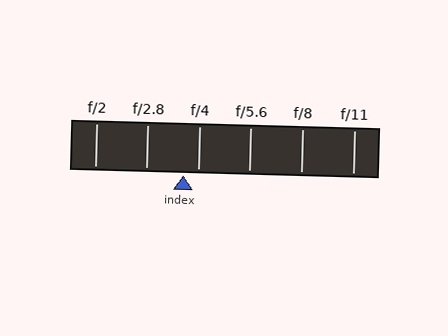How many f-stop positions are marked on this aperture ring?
There are 6 f-stop positions marked.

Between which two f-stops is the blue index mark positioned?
The index mark is between f/2.8 and f/4.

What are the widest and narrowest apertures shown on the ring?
The widest aperture shown is f/2 and the narrowest is f/11.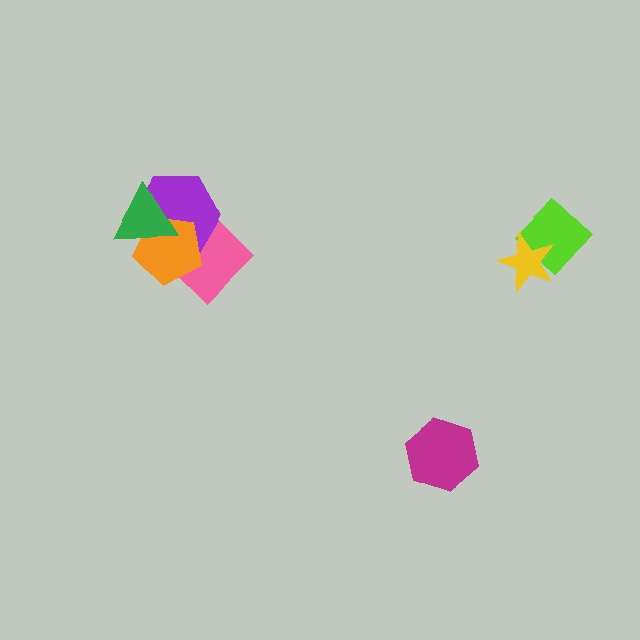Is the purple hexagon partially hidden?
Yes, it is partially covered by another shape.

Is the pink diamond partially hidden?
Yes, it is partially covered by another shape.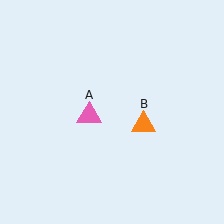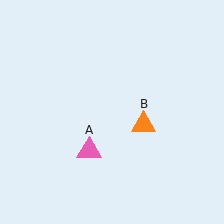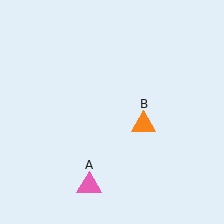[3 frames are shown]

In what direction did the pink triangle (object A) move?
The pink triangle (object A) moved down.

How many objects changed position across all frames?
1 object changed position: pink triangle (object A).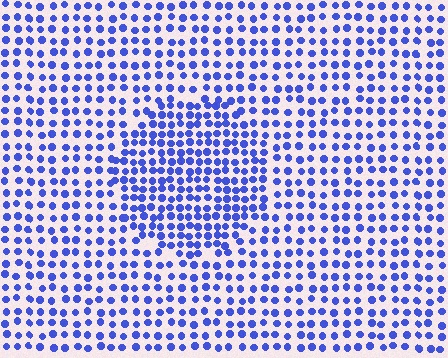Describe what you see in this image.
The image contains small blue elements arranged at two different densities. A circle-shaped region is visible where the elements are more densely packed than the surrounding area.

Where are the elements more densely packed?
The elements are more densely packed inside the circle boundary.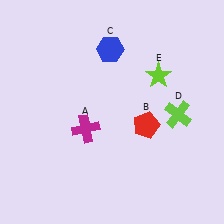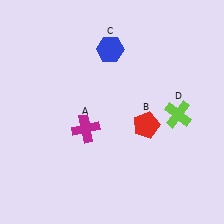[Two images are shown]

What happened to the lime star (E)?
The lime star (E) was removed in Image 2. It was in the top-right area of Image 1.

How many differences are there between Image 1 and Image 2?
There is 1 difference between the two images.